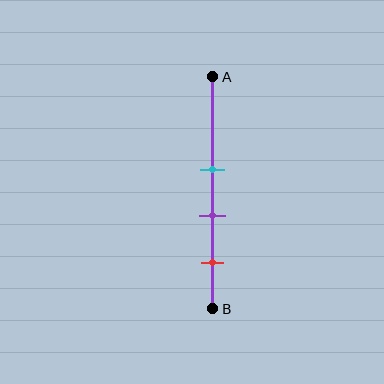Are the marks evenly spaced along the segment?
Yes, the marks are approximately evenly spaced.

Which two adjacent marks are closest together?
The cyan and purple marks are the closest adjacent pair.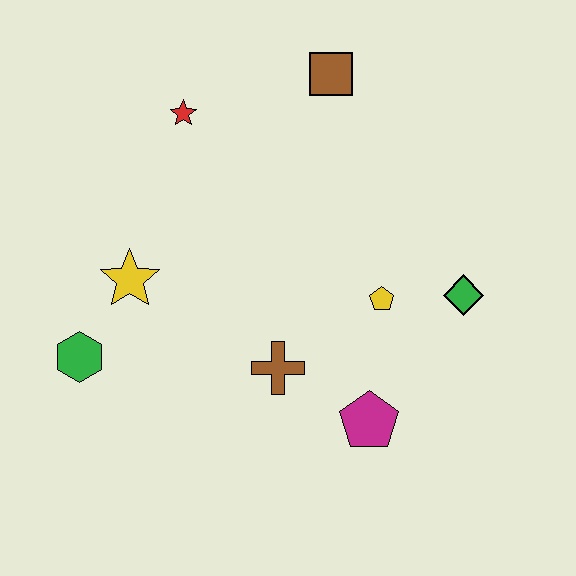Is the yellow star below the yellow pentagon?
No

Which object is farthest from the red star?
The magenta pentagon is farthest from the red star.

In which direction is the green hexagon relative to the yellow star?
The green hexagon is below the yellow star.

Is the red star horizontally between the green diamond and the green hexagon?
Yes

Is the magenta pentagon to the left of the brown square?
No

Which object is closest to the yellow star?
The green hexagon is closest to the yellow star.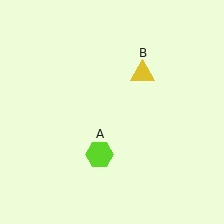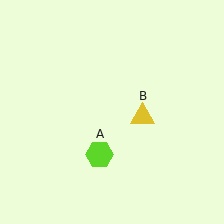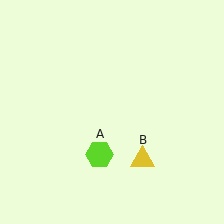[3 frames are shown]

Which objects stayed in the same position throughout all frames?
Lime hexagon (object A) remained stationary.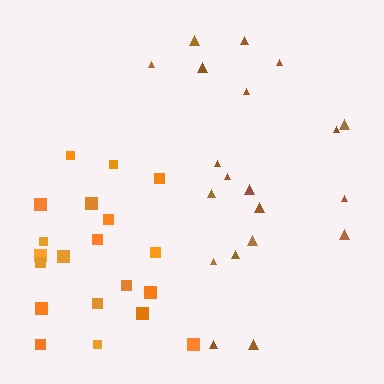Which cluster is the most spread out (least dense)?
Brown.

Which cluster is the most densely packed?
Orange.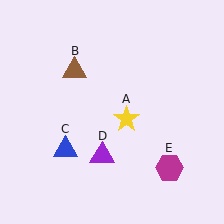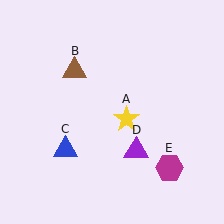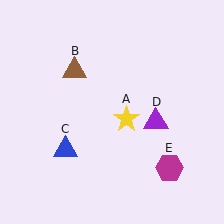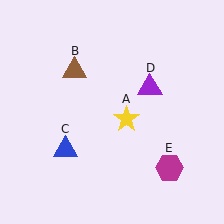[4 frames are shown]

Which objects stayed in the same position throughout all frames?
Yellow star (object A) and brown triangle (object B) and blue triangle (object C) and magenta hexagon (object E) remained stationary.